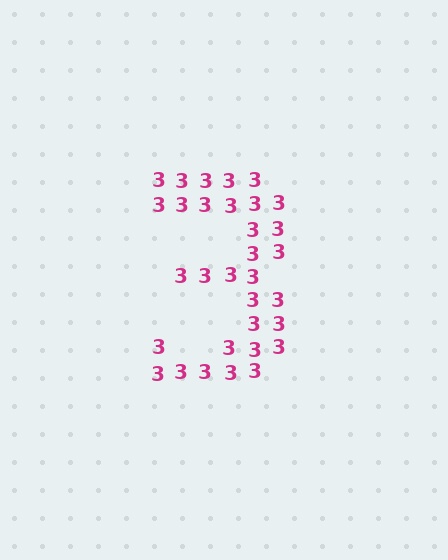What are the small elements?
The small elements are digit 3's.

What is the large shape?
The large shape is the digit 3.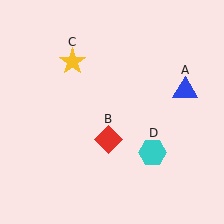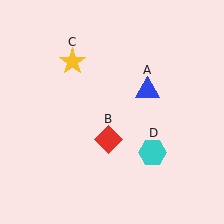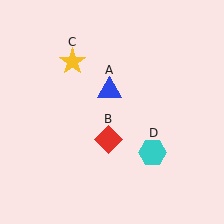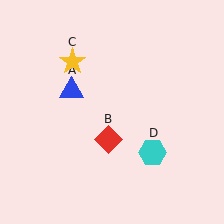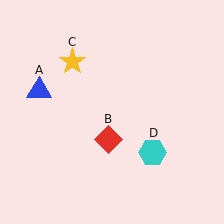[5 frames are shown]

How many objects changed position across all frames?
1 object changed position: blue triangle (object A).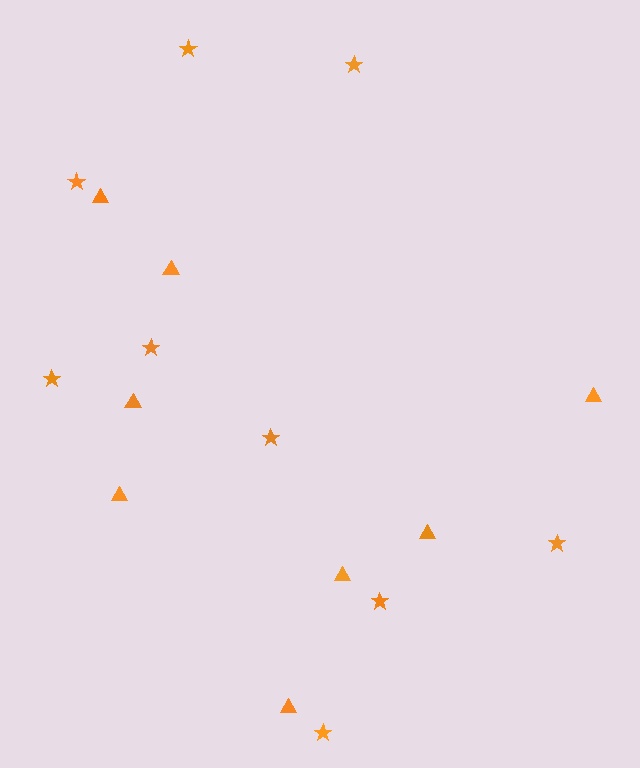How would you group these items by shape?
There are 2 groups: one group of triangles (8) and one group of stars (9).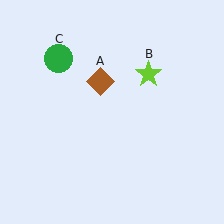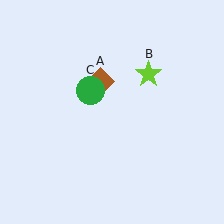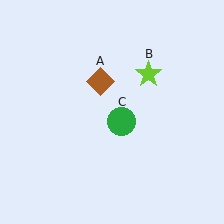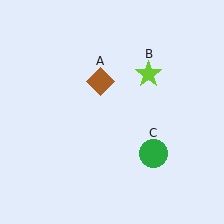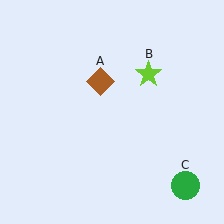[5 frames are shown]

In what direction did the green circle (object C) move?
The green circle (object C) moved down and to the right.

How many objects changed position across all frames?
1 object changed position: green circle (object C).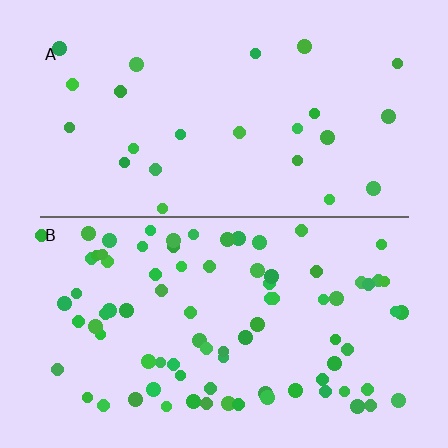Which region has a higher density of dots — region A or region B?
B (the bottom).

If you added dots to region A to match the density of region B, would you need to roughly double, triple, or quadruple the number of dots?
Approximately triple.